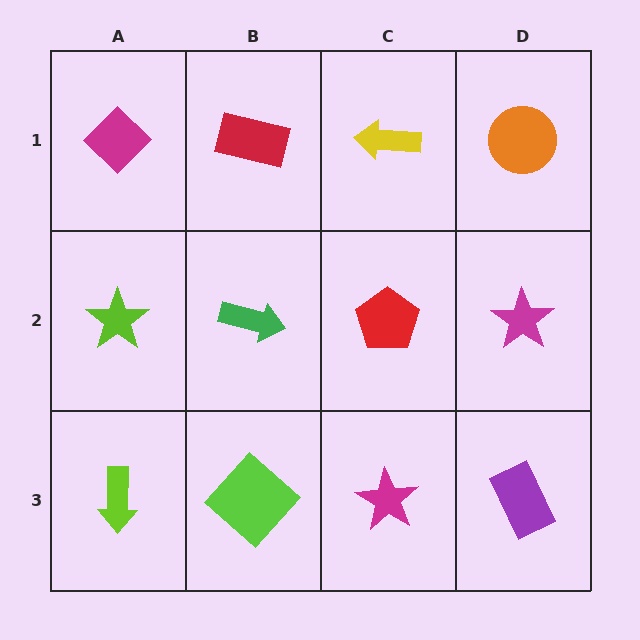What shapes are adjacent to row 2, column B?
A red rectangle (row 1, column B), a lime diamond (row 3, column B), a lime star (row 2, column A), a red pentagon (row 2, column C).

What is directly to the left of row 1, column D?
A yellow arrow.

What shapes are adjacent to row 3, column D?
A magenta star (row 2, column D), a magenta star (row 3, column C).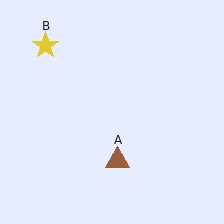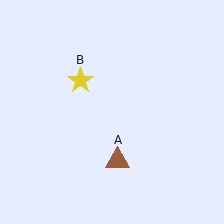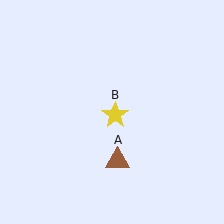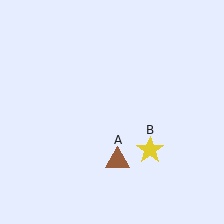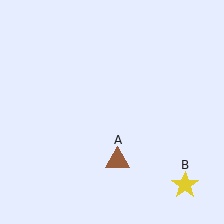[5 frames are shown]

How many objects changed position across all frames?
1 object changed position: yellow star (object B).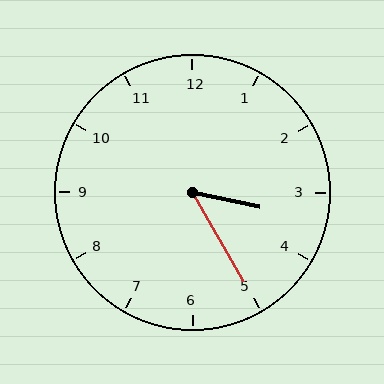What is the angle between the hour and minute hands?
Approximately 48 degrees.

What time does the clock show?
3:25.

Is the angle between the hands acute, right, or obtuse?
It is acute.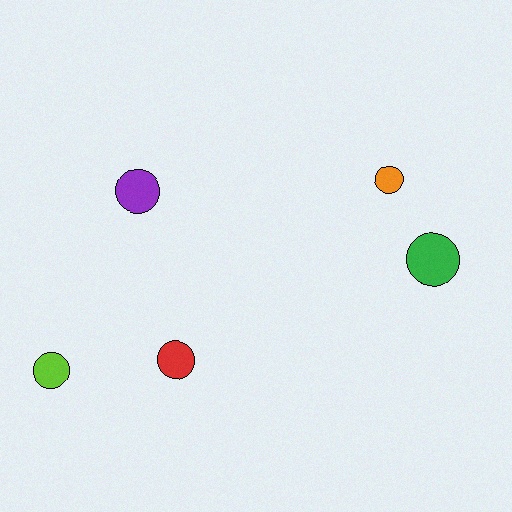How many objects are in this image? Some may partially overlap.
There are 5 objects.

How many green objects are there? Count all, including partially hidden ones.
There is 1 green object.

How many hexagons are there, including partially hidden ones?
There are no hexagons.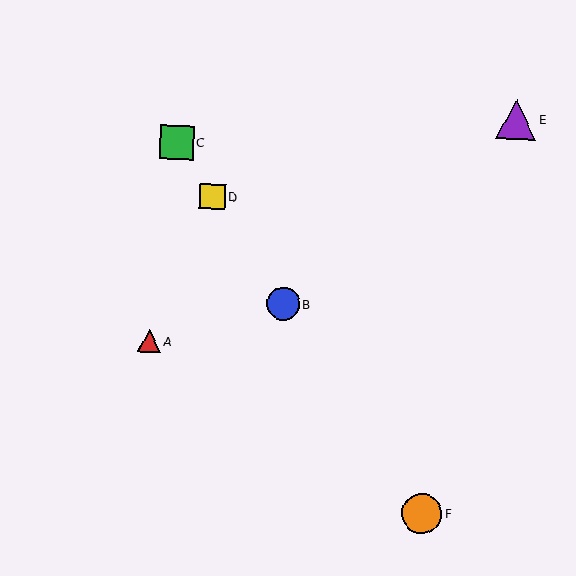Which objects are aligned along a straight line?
Objects B, C, D, F are aligned along a straight line.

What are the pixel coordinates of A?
Object A is at (149, 341).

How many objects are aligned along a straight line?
4 objects (B, C, D, F) are aligned along a straight line.